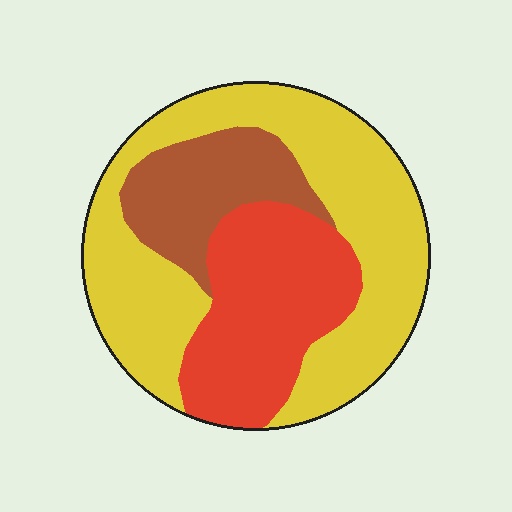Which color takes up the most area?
Yellow, at roughly 55%.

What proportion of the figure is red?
Red takes up about one quarter (1/4) of the figure.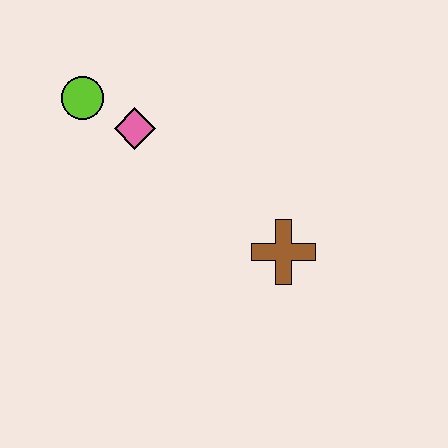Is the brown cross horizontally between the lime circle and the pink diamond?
No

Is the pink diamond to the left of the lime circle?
No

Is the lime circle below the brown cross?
No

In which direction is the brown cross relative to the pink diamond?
The brown cross is to the right of the pink diamond.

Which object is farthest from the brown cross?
The lime circle is farthest from the brown cross.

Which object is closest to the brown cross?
The pink diamond is closest to the brown cross.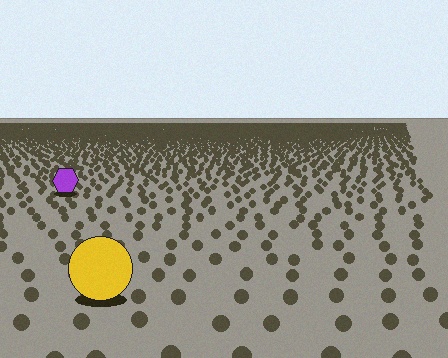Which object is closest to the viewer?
The yellow circle is closest. The texture marks near it are larger and more spread out.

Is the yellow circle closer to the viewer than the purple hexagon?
Yes. The yellow circle is closer — you can tell from the texture gradient: the ground texture is coarser near it.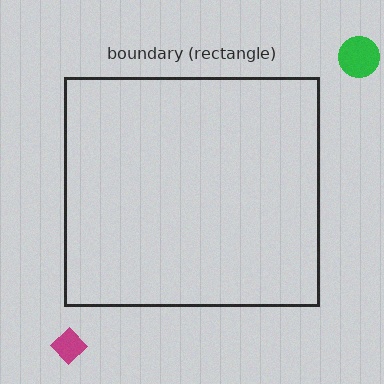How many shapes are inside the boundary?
0 inside, 2 outside.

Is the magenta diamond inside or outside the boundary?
Outside.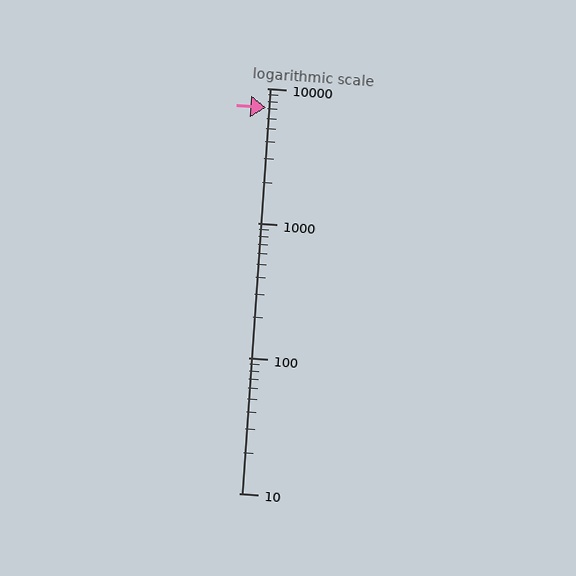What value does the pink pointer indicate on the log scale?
The pointer indicates approximately 7200.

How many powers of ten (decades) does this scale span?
The scale spans 3 decades, from 10 to 10000.